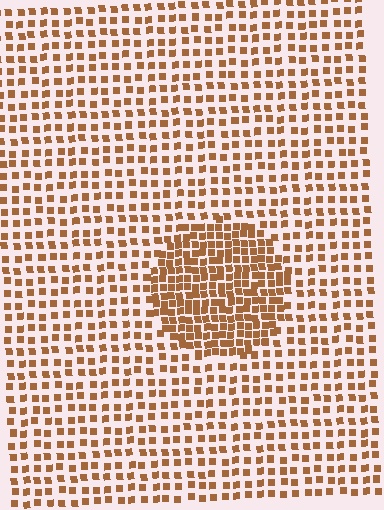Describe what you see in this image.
The image contains small brown elements arranged at two different densities. A circle-shaped region is visible where the elements are more densely packed than the surrounding area.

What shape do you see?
I see a circle.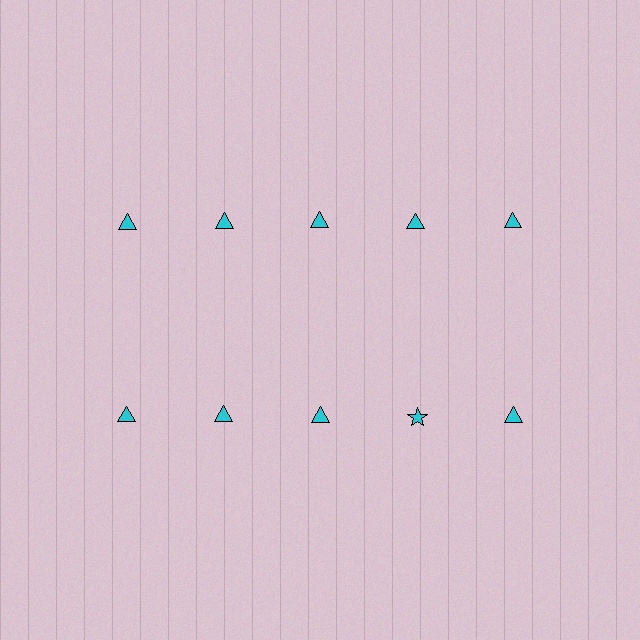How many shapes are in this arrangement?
There are 10 shapes arranged in a grid pattern.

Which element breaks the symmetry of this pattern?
The cyan star in the second row, second from right column breaks the symmetry. All other shapes are cyan triangles.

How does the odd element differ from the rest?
It has a different shape: star instead of triangle.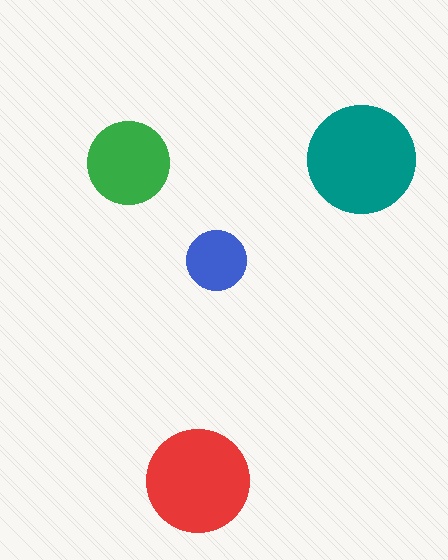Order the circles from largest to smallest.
the teal one, the red one, the green one, the blue one.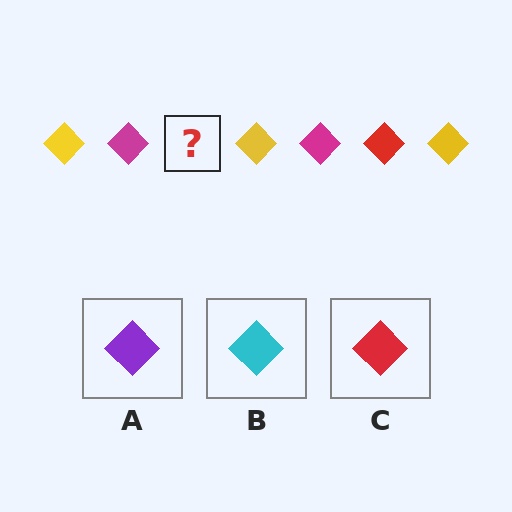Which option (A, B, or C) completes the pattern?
C.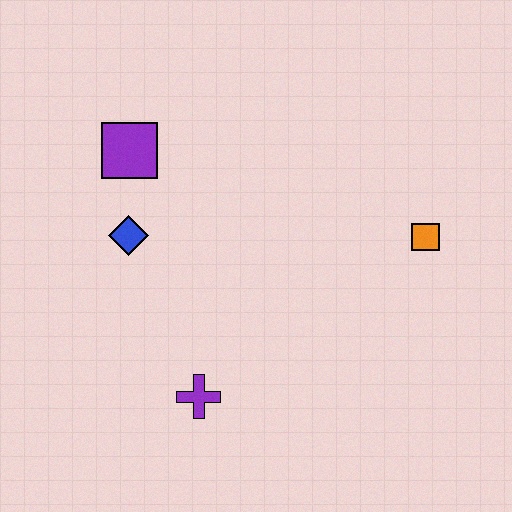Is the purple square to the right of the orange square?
No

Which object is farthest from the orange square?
The purple square is farthest from the orange square.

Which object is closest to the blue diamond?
The purple square is closest to the blue diamond.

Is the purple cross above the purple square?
No